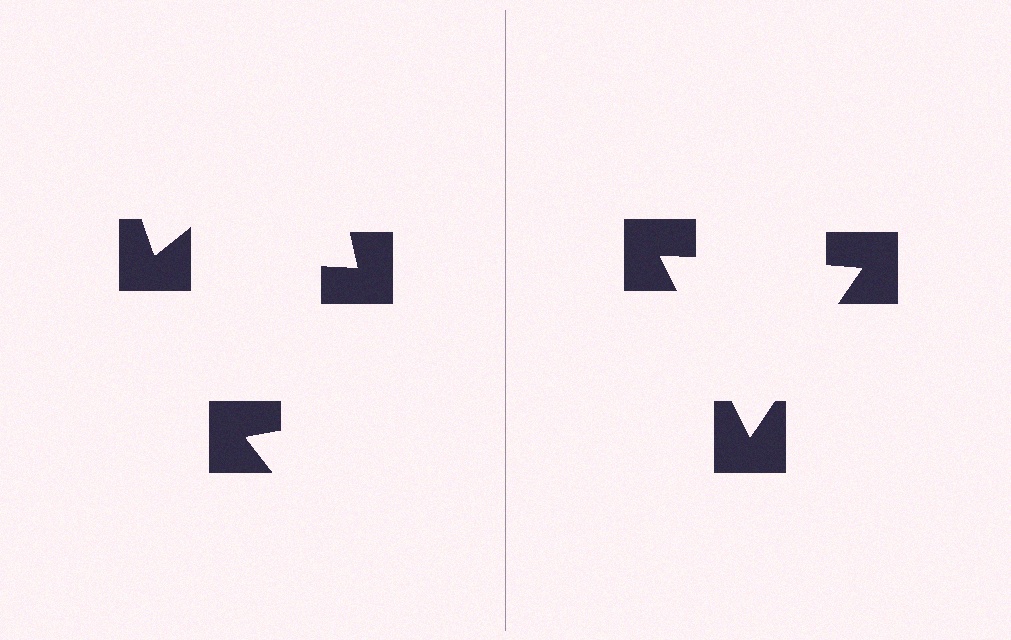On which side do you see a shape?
An illusory triangle appears on the right side. On the left side the wedge cuts are rotated, so no coherent shape forms.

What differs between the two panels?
The notched squares are positioned identically on both sides; only the wedge orientations differ. On the right they align to a triangle; on the left they are misaligned.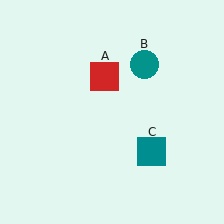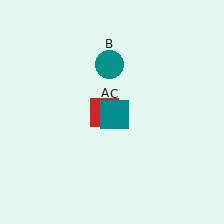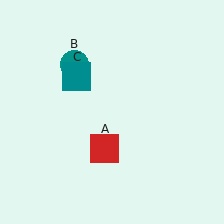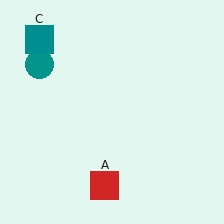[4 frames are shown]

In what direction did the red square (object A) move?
The red square (object A) moved down.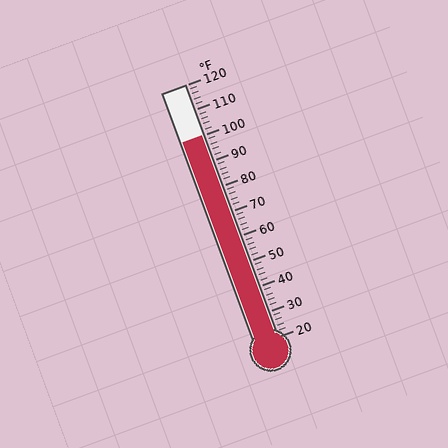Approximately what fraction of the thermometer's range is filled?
The thermometer is filled to approximately 80% of its range.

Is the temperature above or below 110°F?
The temperature is below 110°F.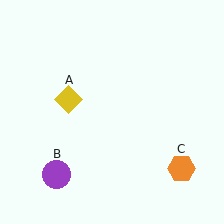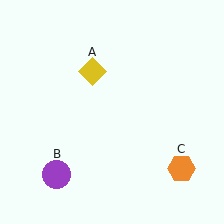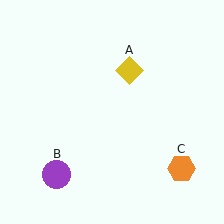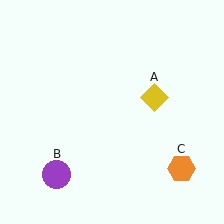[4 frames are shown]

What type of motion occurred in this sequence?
The yellow diamond (object A) rotated clockwise around the center of the scene.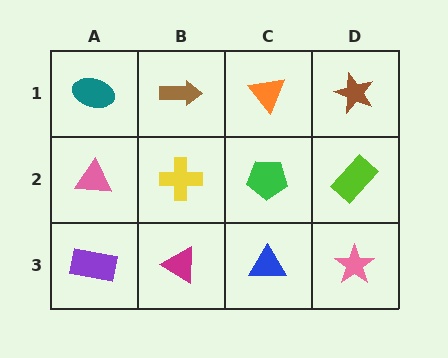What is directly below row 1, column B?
A yellow cross.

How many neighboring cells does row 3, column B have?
3.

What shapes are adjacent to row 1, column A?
A pink triangle (row 2, column A), a brown arrow (row 1, column B).